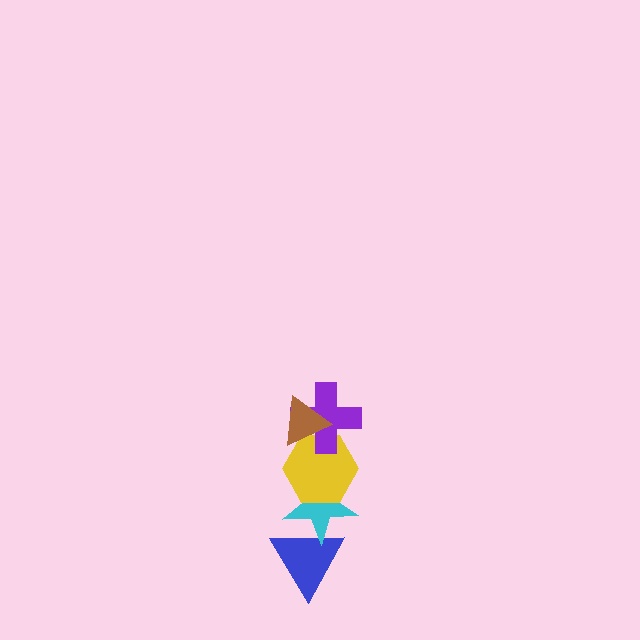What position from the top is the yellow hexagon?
The yellow hexagon is 3rd from the top.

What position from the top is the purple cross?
The purple cross is 2nd from the top.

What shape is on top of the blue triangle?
The cyan star is on top of the blue triangle.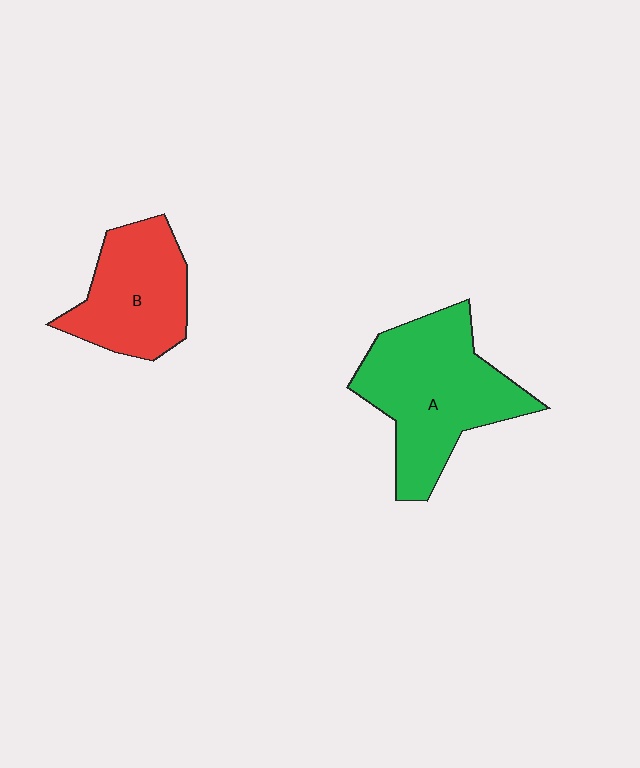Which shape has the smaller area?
Shape B (red).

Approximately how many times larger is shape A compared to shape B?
Approximately 1.4 times.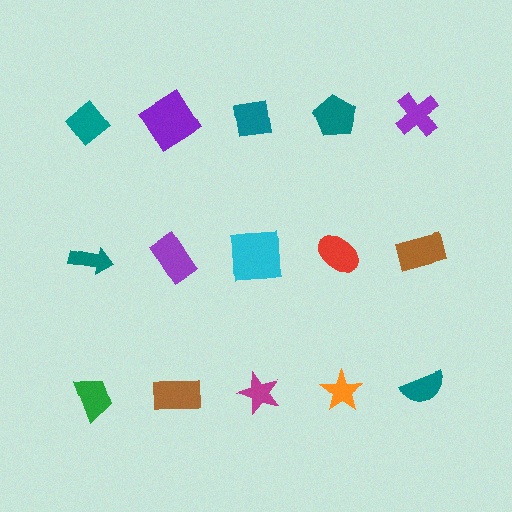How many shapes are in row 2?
5 shapes.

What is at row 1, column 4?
A teal pentagon.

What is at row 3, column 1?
A green trapezoid.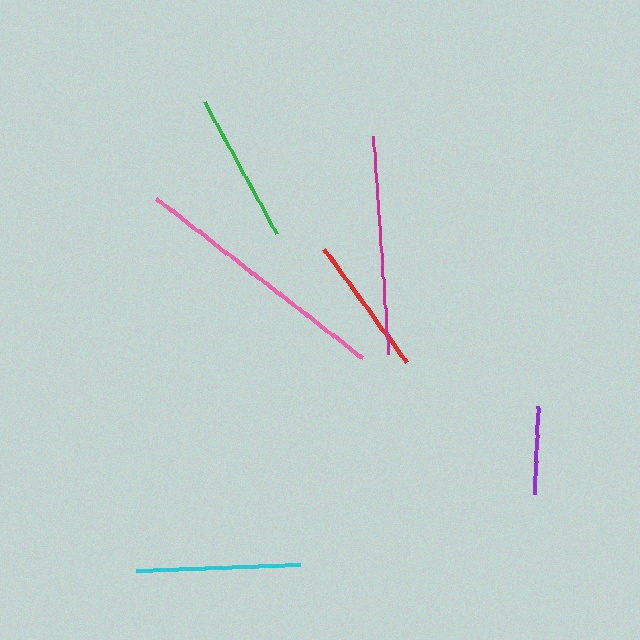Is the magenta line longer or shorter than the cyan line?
The magenta line is longer than the cyan line.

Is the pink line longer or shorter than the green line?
The pink line is longer than the green line.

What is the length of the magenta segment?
The magenta segment is approximately 219 pixels long.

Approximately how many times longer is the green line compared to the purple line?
The green line is approximately 1.7 times the length of the purple line.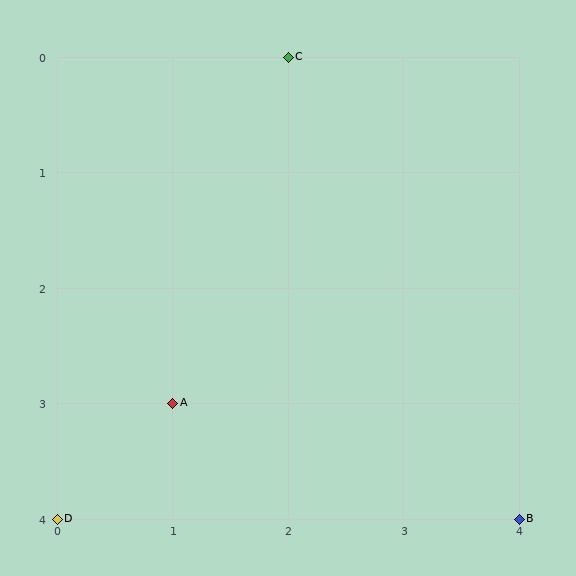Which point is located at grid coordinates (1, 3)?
Point A is at (1, 3).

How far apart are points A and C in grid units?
Points A and C are 1 column and 3 rows apart (about 3.2 grid units diagonally).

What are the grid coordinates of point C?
Point C is at grid coordinates (2, 0).